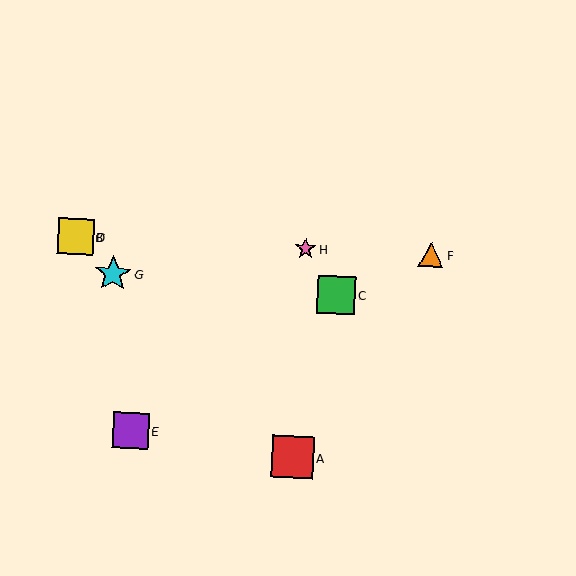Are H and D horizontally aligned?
Yes, both are at y≈248.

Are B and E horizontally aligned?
No, B is at y≈237 and E is at y≈431.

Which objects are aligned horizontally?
Objects B, D, F, H are aligned horizontally.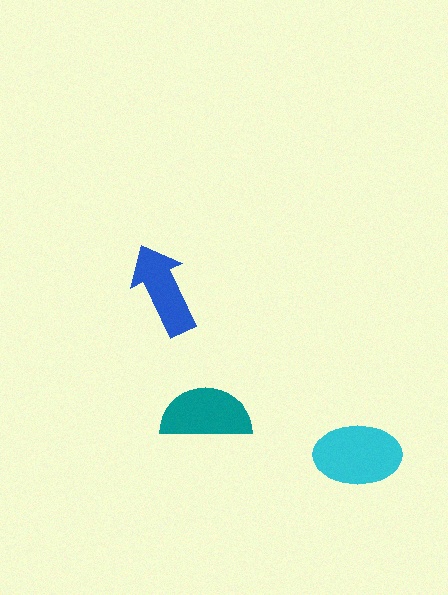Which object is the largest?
The cyan ellipse.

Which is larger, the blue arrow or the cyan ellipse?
The cyan ellipse.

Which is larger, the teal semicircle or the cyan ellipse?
The cyan ellipse.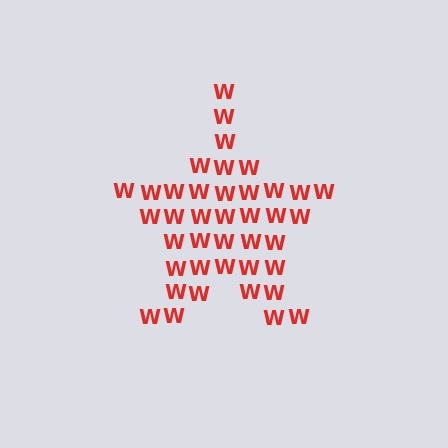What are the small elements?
The small elements are letter W's.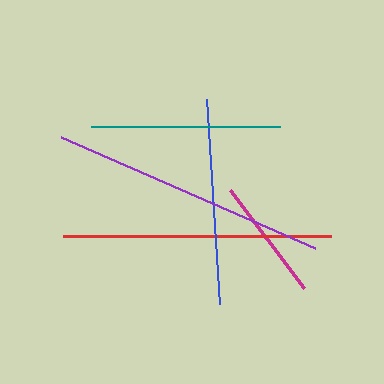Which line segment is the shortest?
The magenta line is the shortest at approximately 124 pixels.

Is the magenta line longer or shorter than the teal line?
The teal line is longer than the magenta line.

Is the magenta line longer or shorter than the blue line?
The blue line is longer than the magenta line.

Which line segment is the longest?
The purple line is the longest at approximately 277 pixels.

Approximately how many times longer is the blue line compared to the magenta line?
The blue line is approximately 1.7 times the length of the magenta line.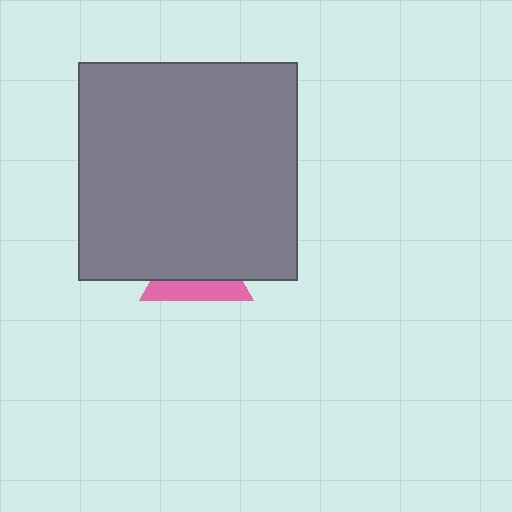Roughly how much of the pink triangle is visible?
A small part of it is visible (roughly 36%).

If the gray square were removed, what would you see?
You would see the complete pink triangle.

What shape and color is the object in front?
The object in front is a gray square.